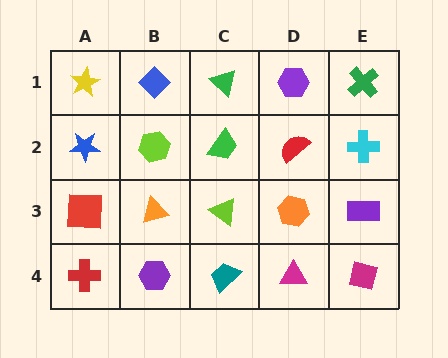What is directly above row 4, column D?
An orange hexagon.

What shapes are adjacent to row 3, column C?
A green trapezoid (row 2, column C), a teal trapezoid (row 4, column C), an orange triangle (row 3, column B), an orange hexagon (row 3, column D).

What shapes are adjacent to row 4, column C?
A lime triangle (row 3, column C), a purple hexagon (row 4, column B), a magenta triangle (row 4, column D).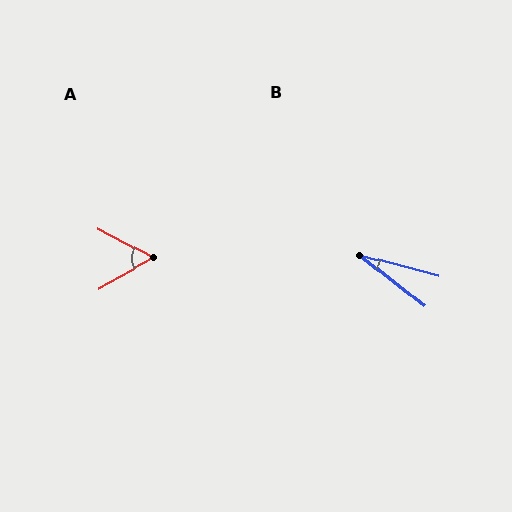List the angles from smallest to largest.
B (23°), A (57°).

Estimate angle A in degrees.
Approximately 57 degrees.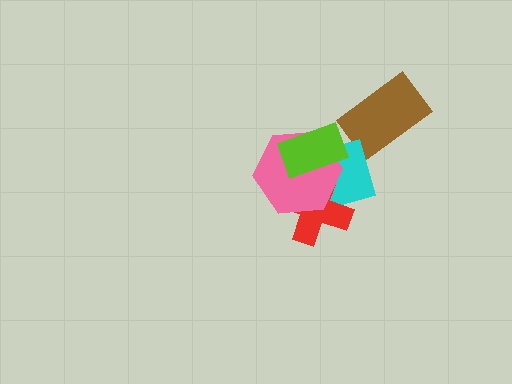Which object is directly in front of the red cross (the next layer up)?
The pink hexagon is directly in front of the red cross.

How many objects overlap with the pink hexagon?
3 objects overlap with the pink hexagon.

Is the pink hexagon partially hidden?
Yes, it is partially covered by another shape.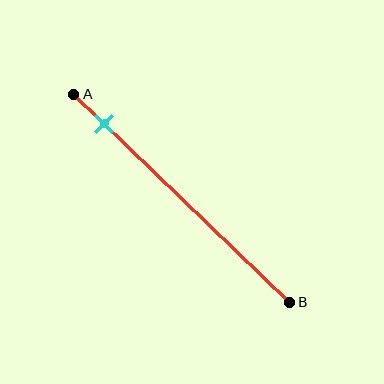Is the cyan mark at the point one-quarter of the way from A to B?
No, the mark is at about 15% from A, not at the 25% one-quarter point.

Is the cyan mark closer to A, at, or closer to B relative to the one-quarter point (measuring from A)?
The cyan mark is closer to point A than the one-quarter point of segment AB.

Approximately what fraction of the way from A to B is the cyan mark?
The cyan mark is approximately 15% of the way from A to B.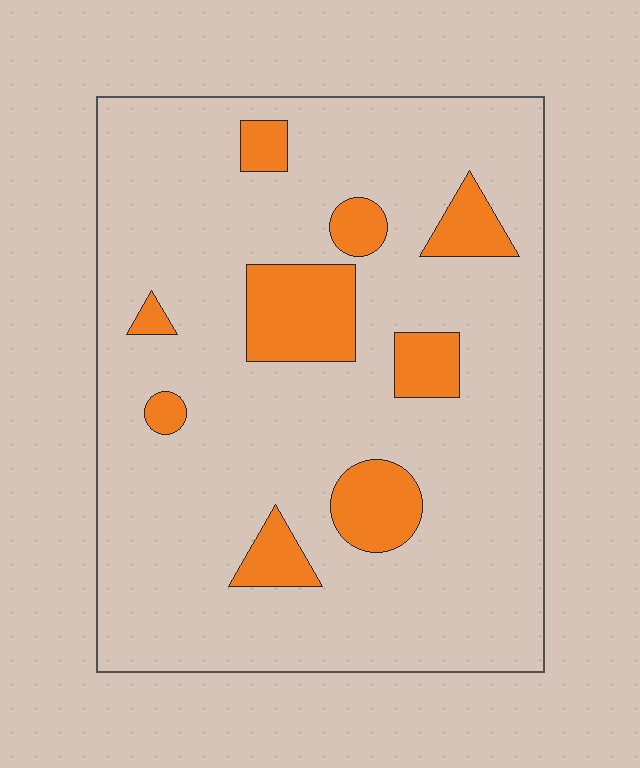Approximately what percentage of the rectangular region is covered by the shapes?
Approximately 15%.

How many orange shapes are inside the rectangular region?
9.